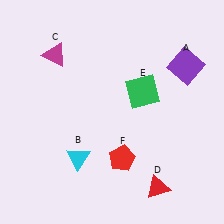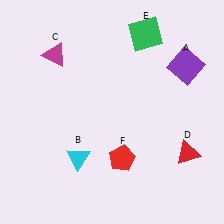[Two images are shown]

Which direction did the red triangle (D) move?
The red triangle (D) moved up.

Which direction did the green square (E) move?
The green square (E) moved up.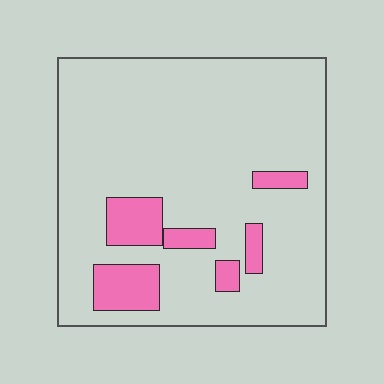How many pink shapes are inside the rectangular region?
6.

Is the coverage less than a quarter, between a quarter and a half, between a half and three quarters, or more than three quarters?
Less than a quarter.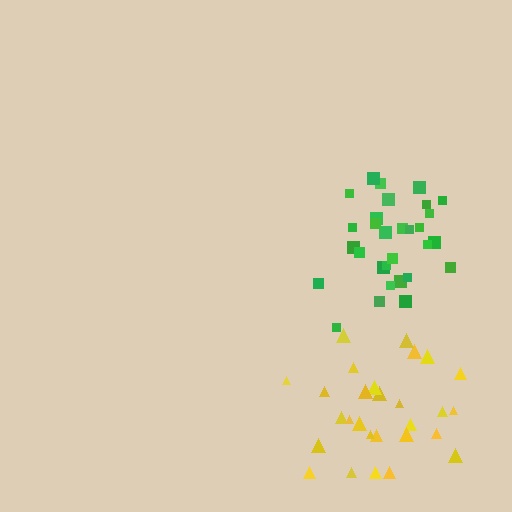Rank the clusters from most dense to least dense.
yellow, green.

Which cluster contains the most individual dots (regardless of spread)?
Green (30).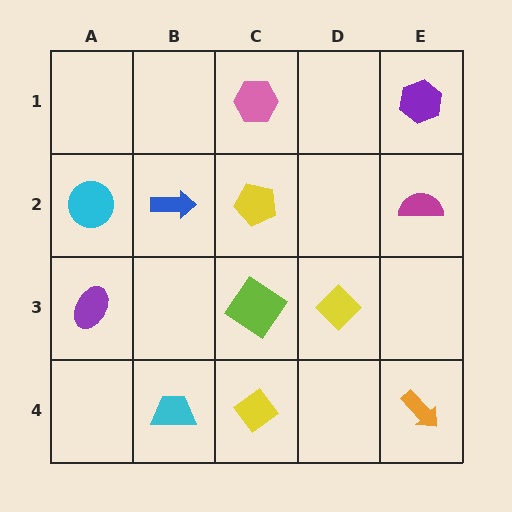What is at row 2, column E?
A magenta semicircle.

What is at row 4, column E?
An orange arrow.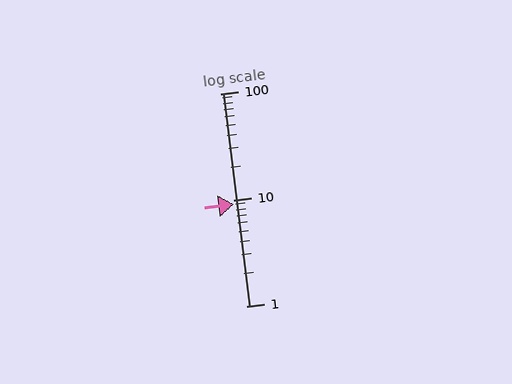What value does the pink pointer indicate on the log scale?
The pointer indicates approximately 9.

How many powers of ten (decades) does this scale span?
The scale spans 2 decades, from 1 to 100.